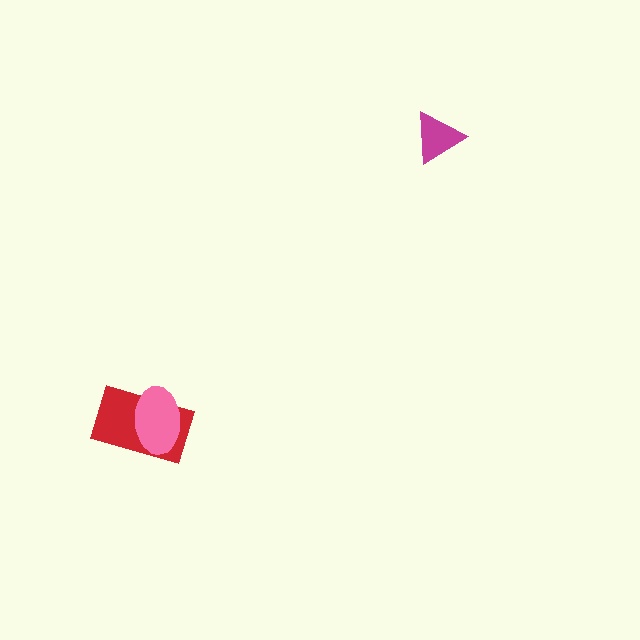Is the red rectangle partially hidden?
Yes, it is partially covered by another shape.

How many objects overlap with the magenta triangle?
0 objects overlap with the magenta triangle.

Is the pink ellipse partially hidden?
No, no other shape covers it.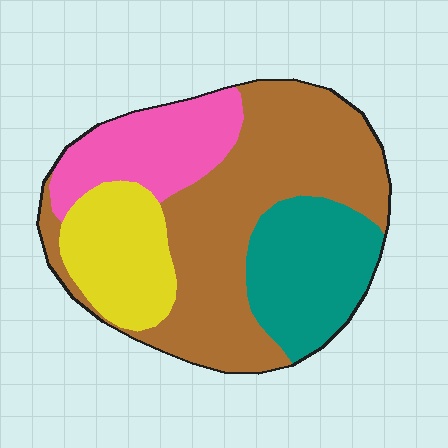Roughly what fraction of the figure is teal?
Teal takes up about one fifth (1/5) of the figure.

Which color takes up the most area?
Brown, at roughly 45%.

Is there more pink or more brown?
Brown.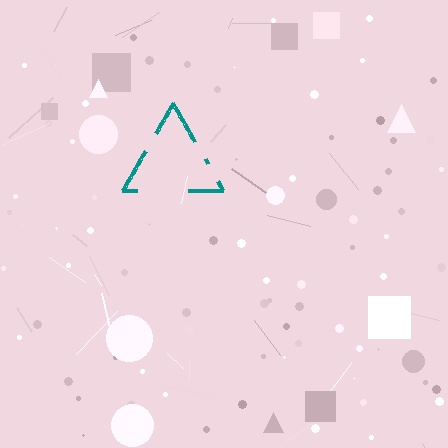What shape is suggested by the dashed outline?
The dashed outline suggests a triangle.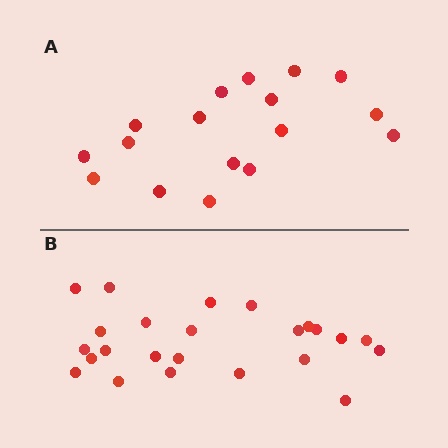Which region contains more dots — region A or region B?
Region B (the bottom region) has more dots.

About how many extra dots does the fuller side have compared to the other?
Region B has roughly 8 or so more dots than region A.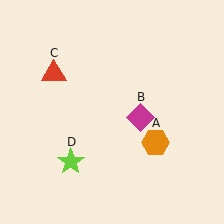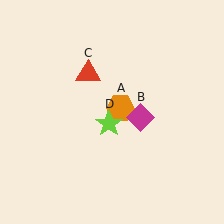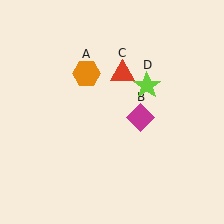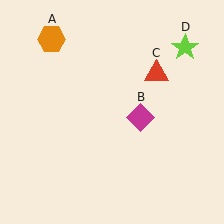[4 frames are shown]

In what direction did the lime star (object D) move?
The lime star (object D) moved up and to the right.